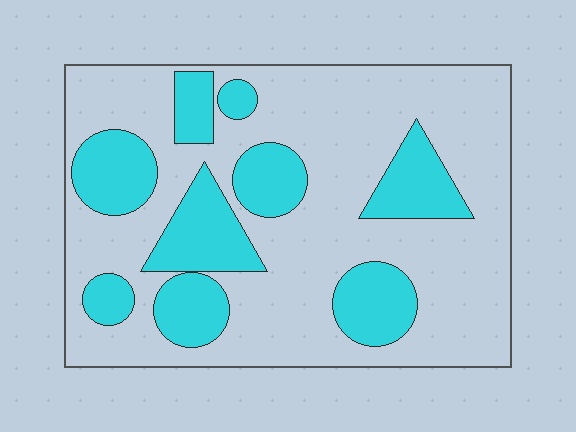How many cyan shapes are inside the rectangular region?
9.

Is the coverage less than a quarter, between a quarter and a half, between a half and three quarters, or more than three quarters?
Between a quarter and a half.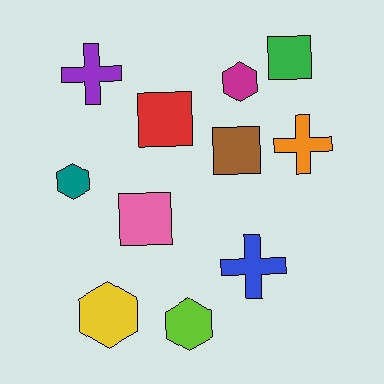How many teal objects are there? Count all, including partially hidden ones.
There is 1 teal object.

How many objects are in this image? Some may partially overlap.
There are 11 objects.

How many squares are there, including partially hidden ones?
There are 4 squares.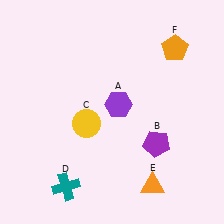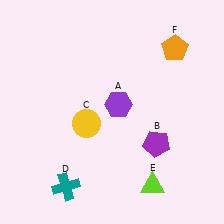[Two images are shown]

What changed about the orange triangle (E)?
In Image 1, E is orange. In Image 2, it changed to lime.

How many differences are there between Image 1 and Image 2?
There is 1 difference between the two images.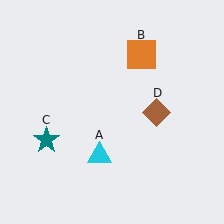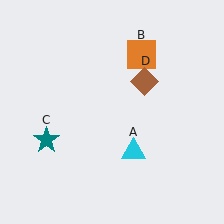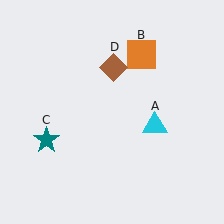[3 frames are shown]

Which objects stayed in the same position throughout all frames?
Orange square (object B) and teal star (object C) remained stationary.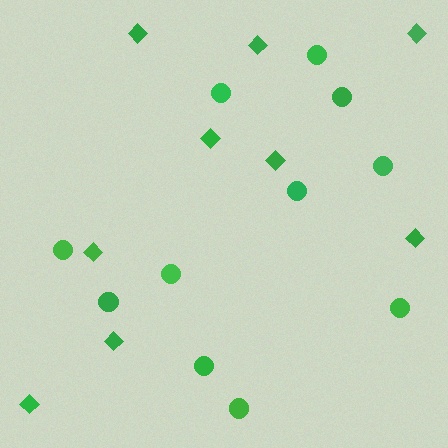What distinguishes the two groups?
There are 2 groups: one group of circles (11) and one group of diamonds (9).